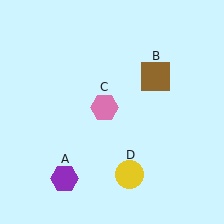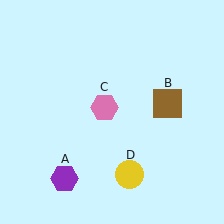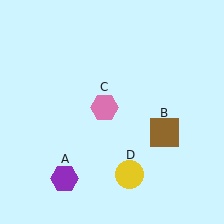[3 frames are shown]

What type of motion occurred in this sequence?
The brown square (object B) rotated clockwise around the center of the scene.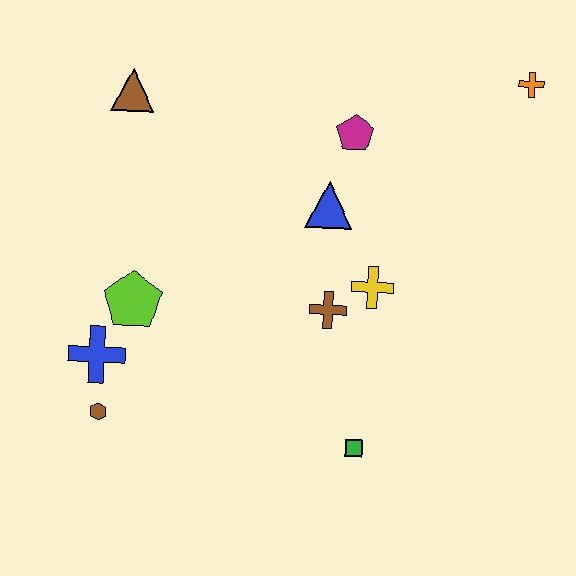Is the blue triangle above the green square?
Yes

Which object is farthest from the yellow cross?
The brown triangle is farthest from the yellow cross.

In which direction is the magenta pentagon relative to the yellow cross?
The magenta pentagon is above the yellow cross.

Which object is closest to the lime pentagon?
The blue cross is closest to the lime pentagon.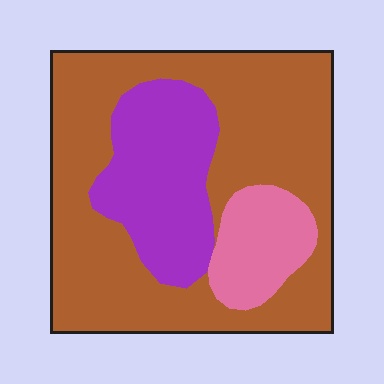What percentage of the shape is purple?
Purple takes up about one quarter (1/4) of the shape.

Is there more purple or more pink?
Purple.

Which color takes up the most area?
Brown, at roughly 65%.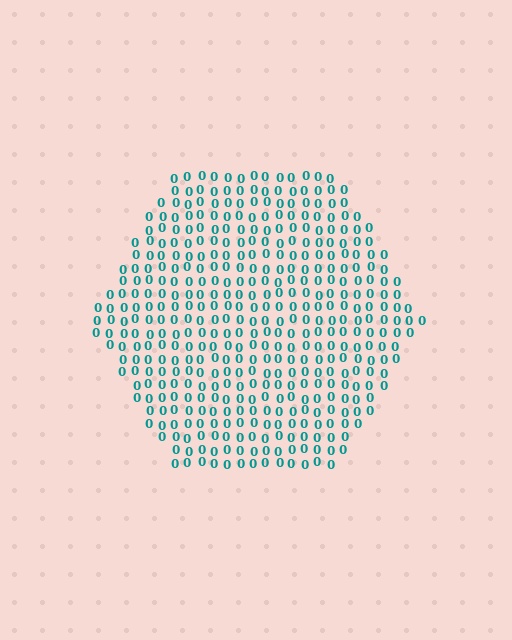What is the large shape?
The large shape is a hexagon.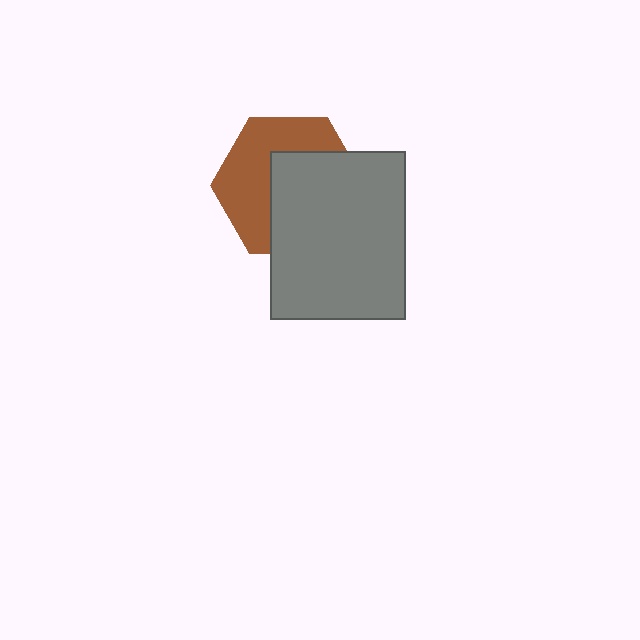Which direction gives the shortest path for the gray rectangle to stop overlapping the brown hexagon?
Moving toward the lower-right gives the shortest separation.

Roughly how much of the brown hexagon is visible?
About half of it is visible (roughly 48%).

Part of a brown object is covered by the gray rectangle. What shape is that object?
It is a hexagon.